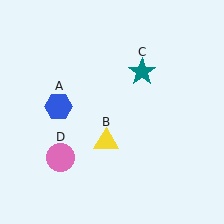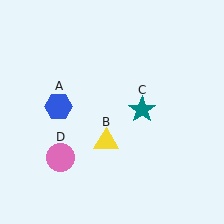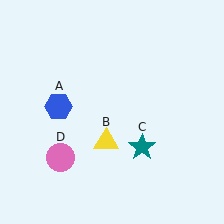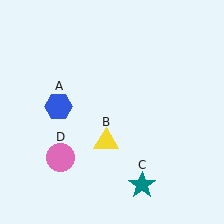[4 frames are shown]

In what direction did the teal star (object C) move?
The teal star (object C) moved down.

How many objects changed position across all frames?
1 object changed position: teal star (object C).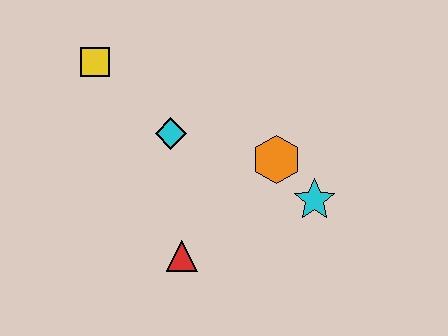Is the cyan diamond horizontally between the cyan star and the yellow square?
Yes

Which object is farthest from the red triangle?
The yellow square is farthest from the red triangle.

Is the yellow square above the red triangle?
Yes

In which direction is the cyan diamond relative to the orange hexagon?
The cyan diamond is to the left of the orange hexagon.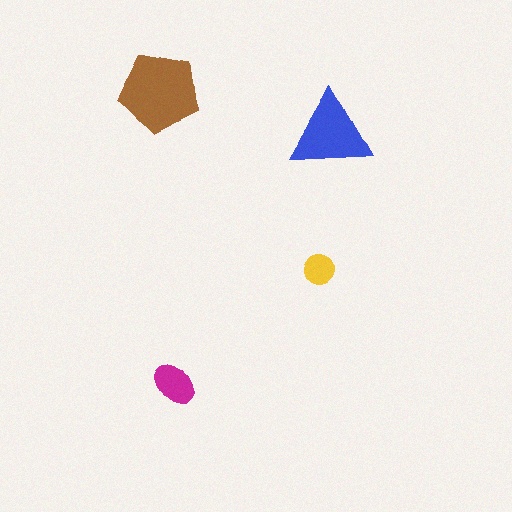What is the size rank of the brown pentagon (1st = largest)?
1st.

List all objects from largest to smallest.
The brown pentagon, the blue triangle, the magenta ellipse, the yellow circle.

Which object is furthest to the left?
The brown pentagon is leftmost.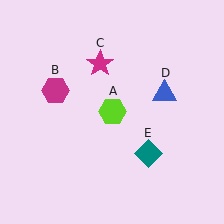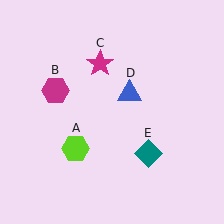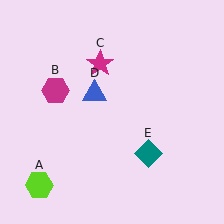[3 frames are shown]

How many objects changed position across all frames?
2 objects changed position: lime hexagon (object A), blue triangle (object D).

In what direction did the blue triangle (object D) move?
The blue triangle (object D) moved left.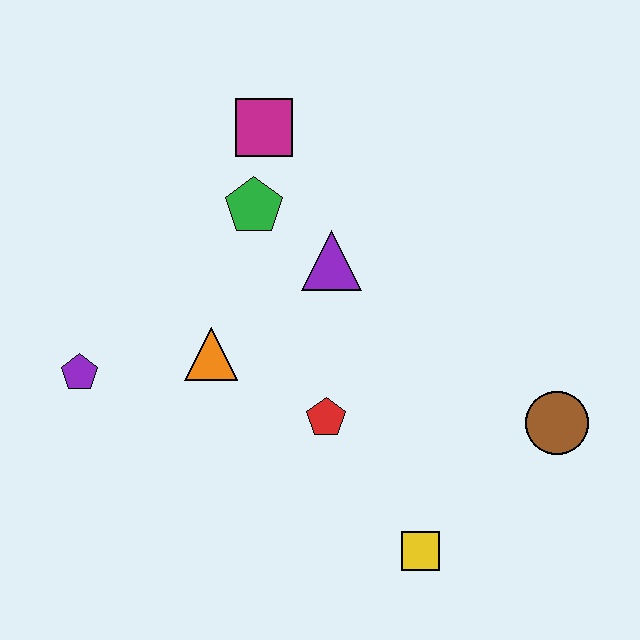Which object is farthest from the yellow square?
The magenta square is farthest from the yellow square.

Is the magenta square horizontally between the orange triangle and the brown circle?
Yes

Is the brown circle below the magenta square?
Yes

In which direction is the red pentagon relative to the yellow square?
The red pentagon is above the yellow square.